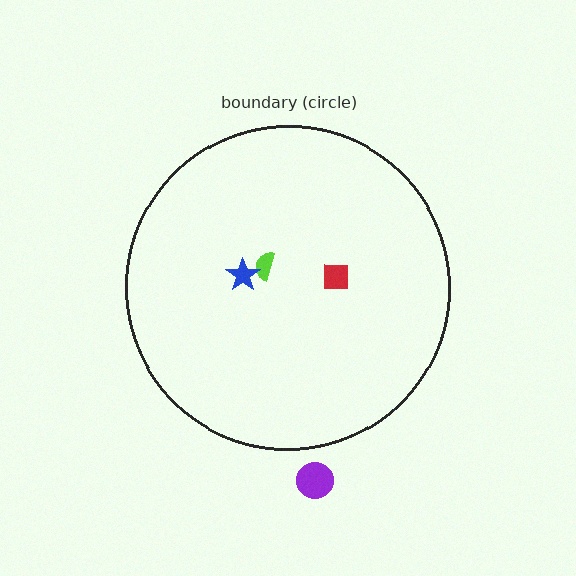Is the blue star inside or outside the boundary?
Inside.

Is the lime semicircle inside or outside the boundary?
Inside.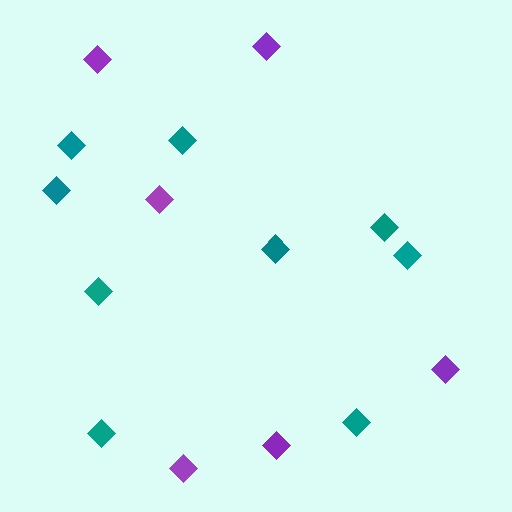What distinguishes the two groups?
There are 2 groups: one group of teal diamonds (9) and one group of purple diamonds (6).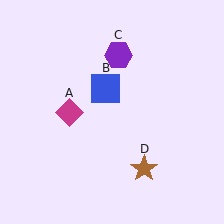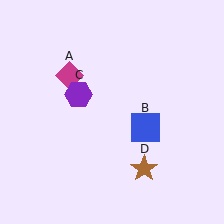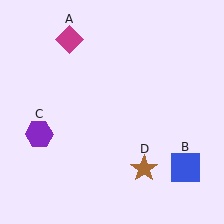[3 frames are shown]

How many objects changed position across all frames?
3 objects changed position: magenta diamond (object A), blue square (object B), purple hexagon (object C).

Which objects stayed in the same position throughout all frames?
Brown star (object D) remained stationary.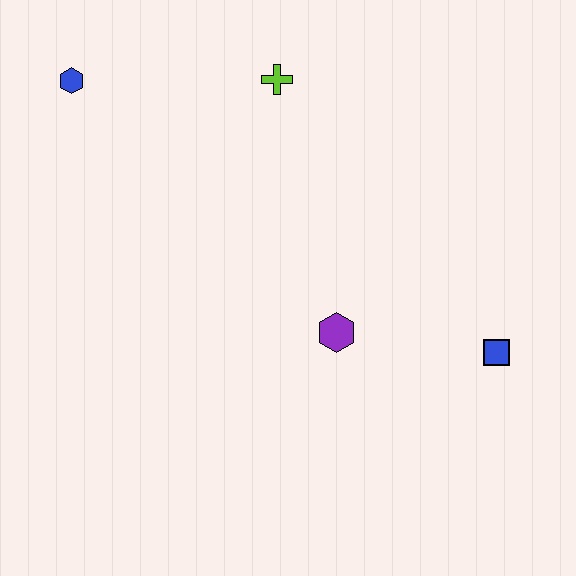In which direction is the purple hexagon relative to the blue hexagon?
The purple hexagon is to the right of the blue hexagon.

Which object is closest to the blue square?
The purple hexagon is closest to the blue square.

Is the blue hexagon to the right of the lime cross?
No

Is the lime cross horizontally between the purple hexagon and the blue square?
No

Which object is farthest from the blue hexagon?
The blue square is farthest from the blue hexagon.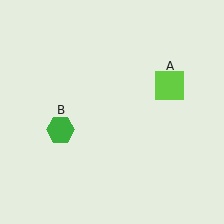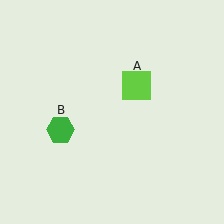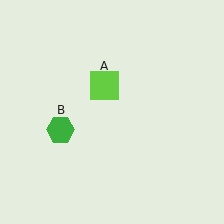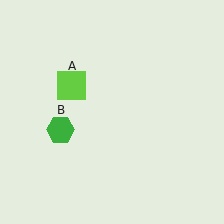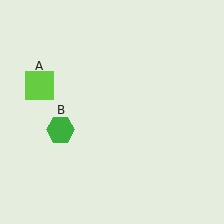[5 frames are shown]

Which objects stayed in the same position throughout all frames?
Green hexagon (object B) remained stationary.